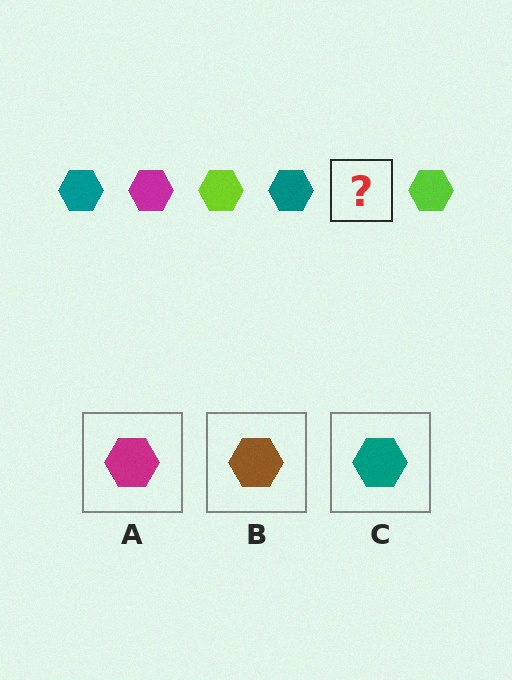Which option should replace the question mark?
Option A.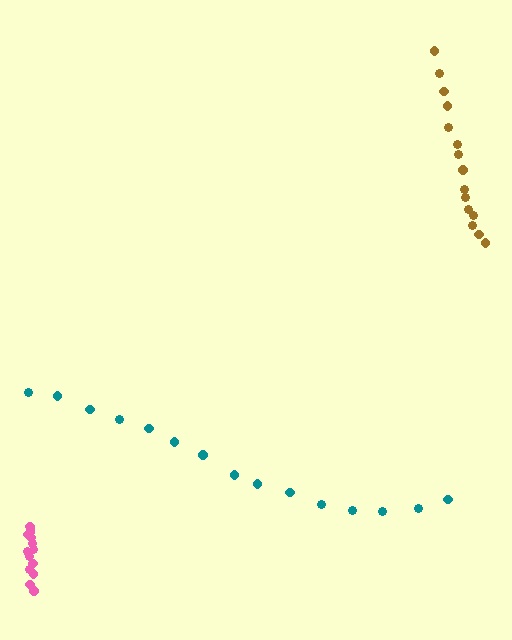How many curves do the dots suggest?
There are 3 distinct paths.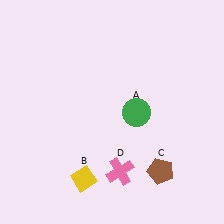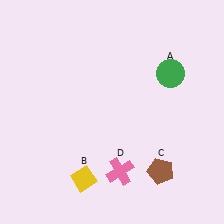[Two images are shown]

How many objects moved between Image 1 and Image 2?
1 object moved between the two images.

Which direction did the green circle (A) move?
The green circle (A) moved up.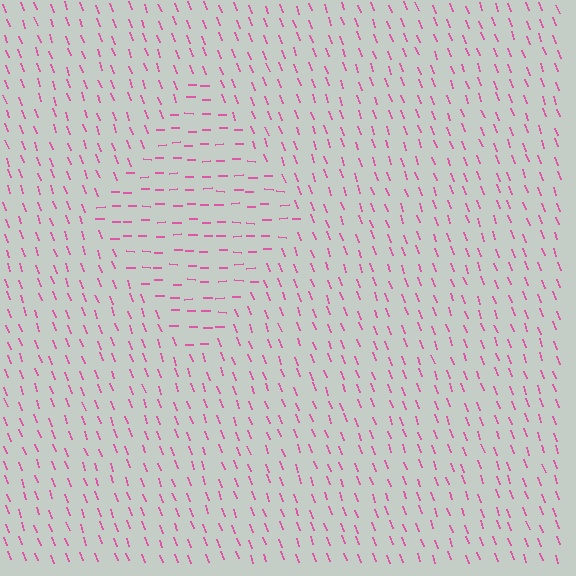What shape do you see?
I see a diamond.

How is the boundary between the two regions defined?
The boundary is defined purely by a change in line orientation (approximately 71 degrees difference). All lines are the same color and thickness.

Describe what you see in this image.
The image is filled with small pink line segments. A diamond region in the image has lines oriented differently from the surrounding lines, creating a visible texture boundary.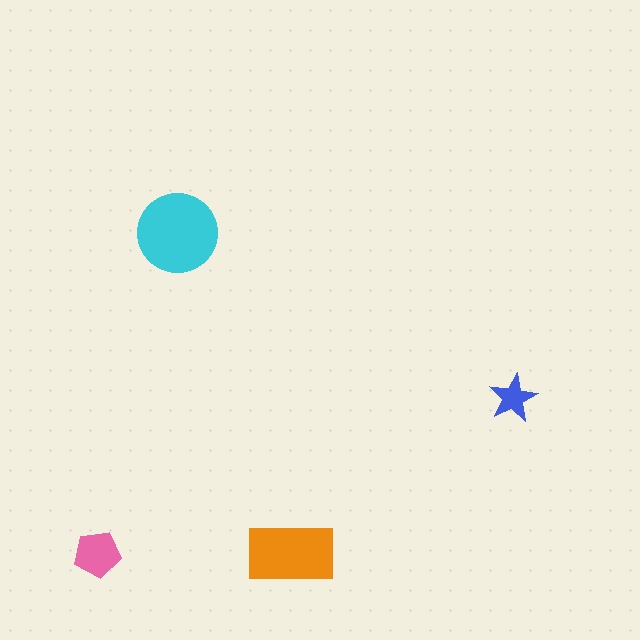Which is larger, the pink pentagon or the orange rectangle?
The orange rectangle.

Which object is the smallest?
The blue star.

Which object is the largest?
The cyan circle.